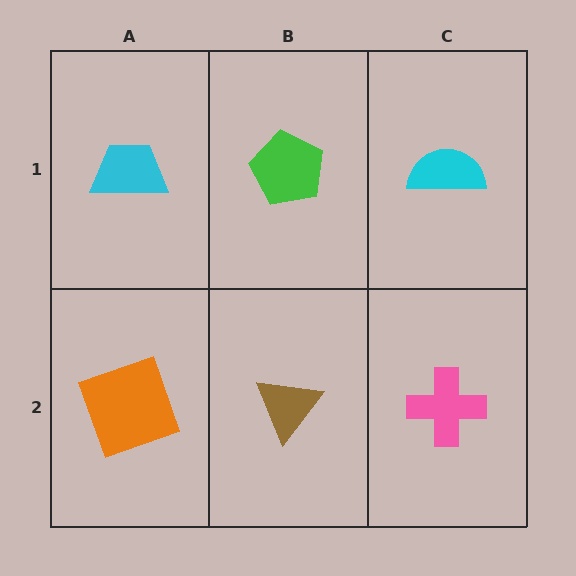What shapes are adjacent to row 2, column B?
A green pentagon (row 1, column B), an orange square (row 2, column A), a pink cross (row 2, column C).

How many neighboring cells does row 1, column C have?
2.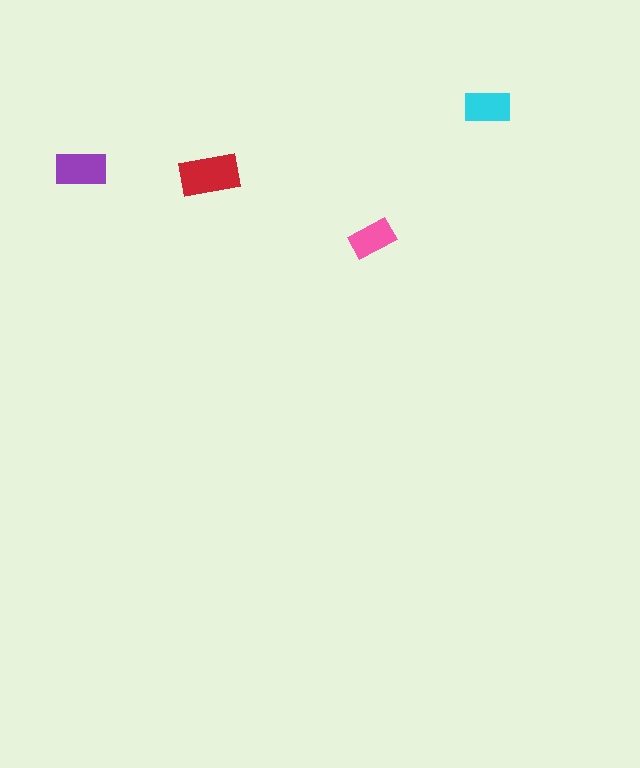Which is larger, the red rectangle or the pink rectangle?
The red one.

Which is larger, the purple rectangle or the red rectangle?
The red one.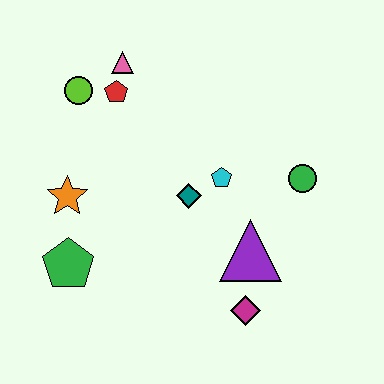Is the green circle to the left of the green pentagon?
No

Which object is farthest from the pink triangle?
The magenta diamond is farthest from the pink triangle.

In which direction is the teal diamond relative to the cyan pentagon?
The teal diamond is to the left of the cyan pentagon.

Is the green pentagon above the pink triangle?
No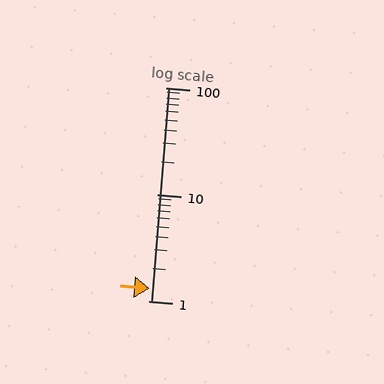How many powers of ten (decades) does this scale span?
The scale spans 2 decades, from 1 to 100.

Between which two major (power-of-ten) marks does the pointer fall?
The pointer is between 1 and 10.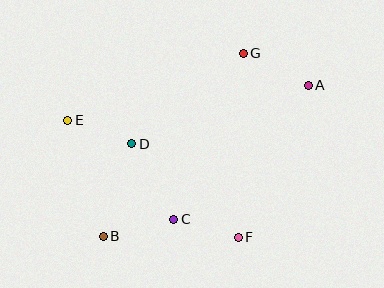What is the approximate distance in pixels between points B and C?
The distance between B and C is approximately 73 pixels.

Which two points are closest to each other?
Points C and F are closest to each other.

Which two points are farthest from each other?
Points A and B are farthest from each other.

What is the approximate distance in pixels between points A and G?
The distance between A and G is approximately 72 pixels.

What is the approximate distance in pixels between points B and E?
The distance between B and E is approximately 121 pixels.